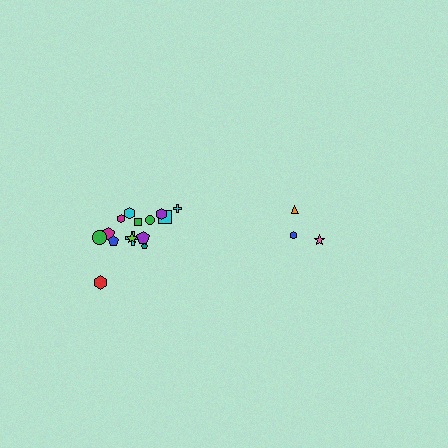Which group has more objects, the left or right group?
The left group.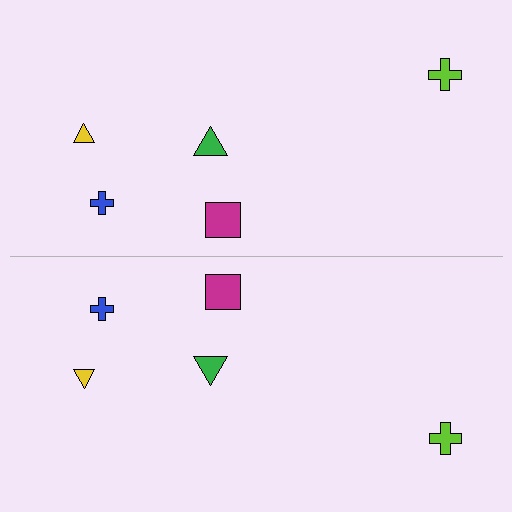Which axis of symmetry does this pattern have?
The pattern has a horizontal axis of symmetry running through the center of the image.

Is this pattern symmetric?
Yes, this pattern has bilateral (reflection) symmetry.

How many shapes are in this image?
There are 10 shapes in this image.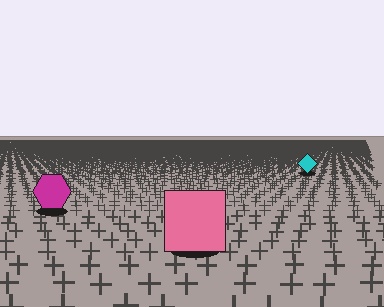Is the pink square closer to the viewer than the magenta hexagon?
Yes. The pink square is closer — you can tell from the texture gradient: the ground texture is coarser near it.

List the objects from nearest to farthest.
From nearest to farthest: the pink square, the magenta hexagon, the cyan diamond.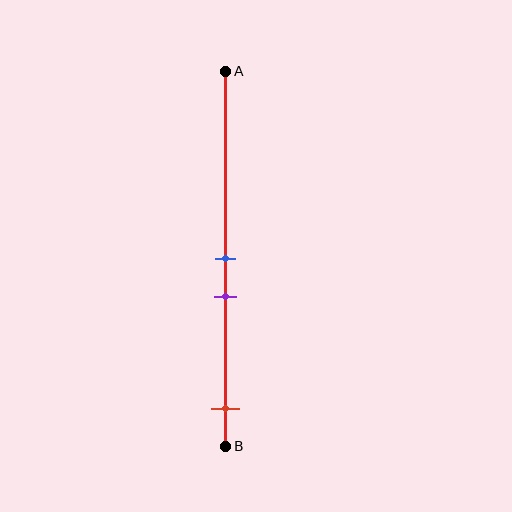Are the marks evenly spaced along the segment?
No, the marks are not evenly spaced.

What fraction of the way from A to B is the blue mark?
The blue mark is approximately 50% (0.5) of the way from A to B.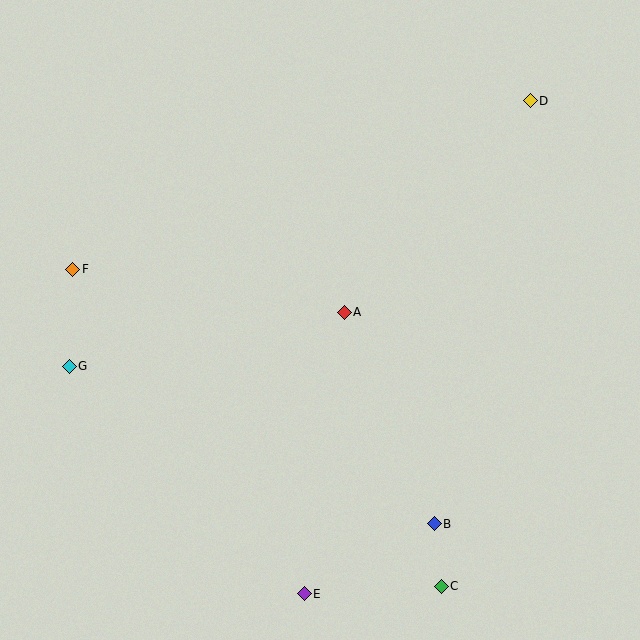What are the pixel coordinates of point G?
Point G is at (69, 366).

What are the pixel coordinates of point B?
Point B is at (434, 524).